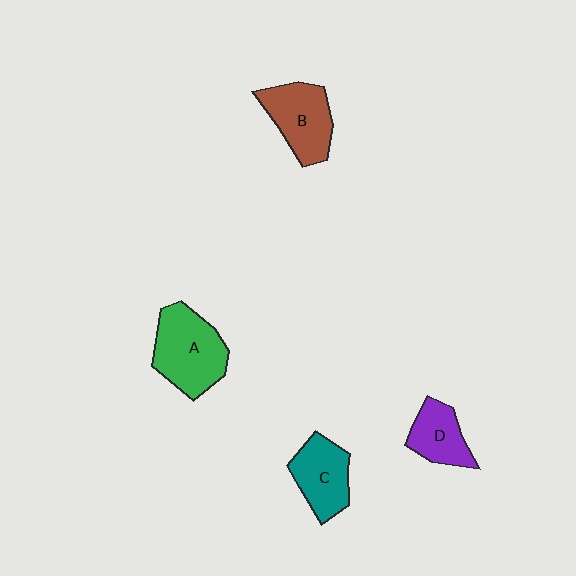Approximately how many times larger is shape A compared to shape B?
Approximately 1.2 times.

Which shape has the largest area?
Shape A (green).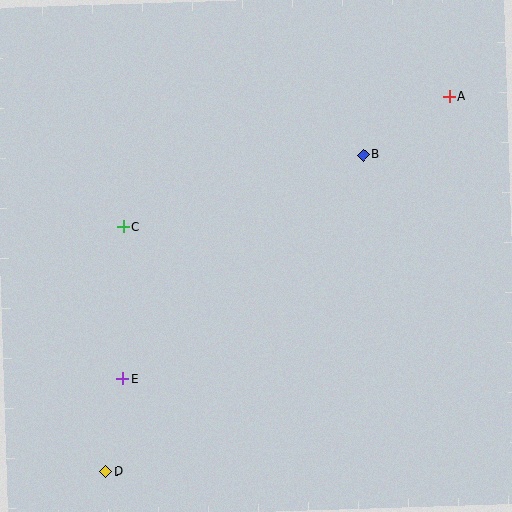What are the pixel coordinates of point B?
Point B is at (363, 155).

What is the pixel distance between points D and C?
The distance between D and C is 245 pixels.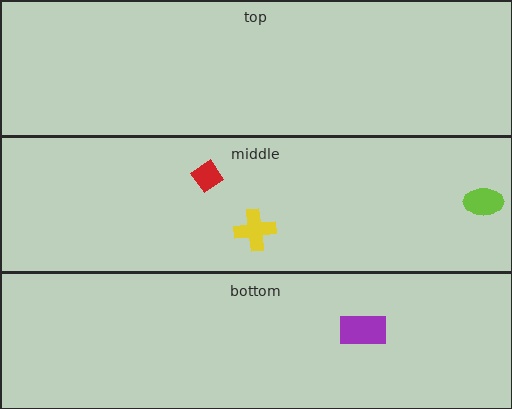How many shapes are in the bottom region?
1.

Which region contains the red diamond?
The middle region.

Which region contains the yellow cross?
The middle region.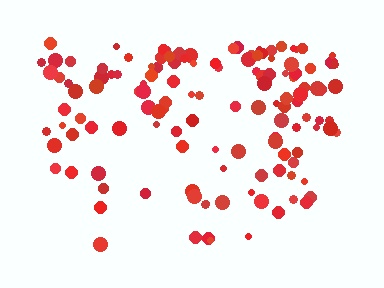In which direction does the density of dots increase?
From bottom to top, with the top side densest.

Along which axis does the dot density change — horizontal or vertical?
Vertical.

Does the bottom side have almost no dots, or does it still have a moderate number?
Still a moderate number, just noticeably fewer than the top.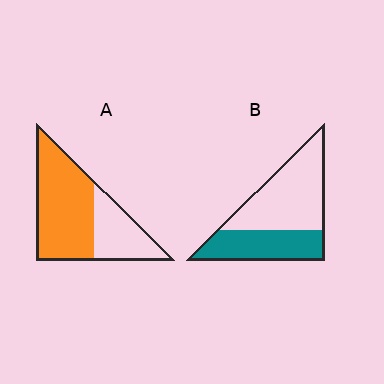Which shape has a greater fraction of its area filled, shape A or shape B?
Shape A.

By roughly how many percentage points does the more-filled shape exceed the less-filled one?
By roughly 25 percentage points (A over B).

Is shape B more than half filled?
No.